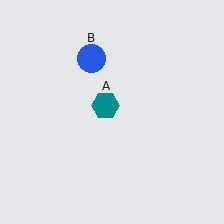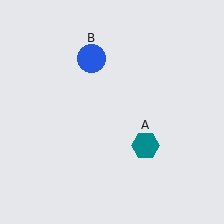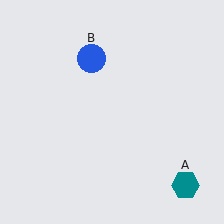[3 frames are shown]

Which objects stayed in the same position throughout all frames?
Blue circle (object B) remained stationary.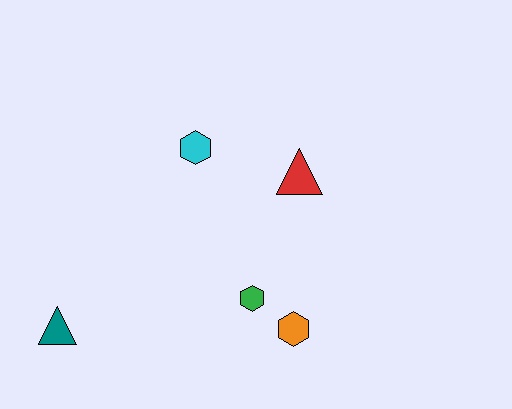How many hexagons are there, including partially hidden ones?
There are 3 hexagons.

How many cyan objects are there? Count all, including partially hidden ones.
There is 1 cyan object.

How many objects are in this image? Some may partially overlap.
There are 5 objects.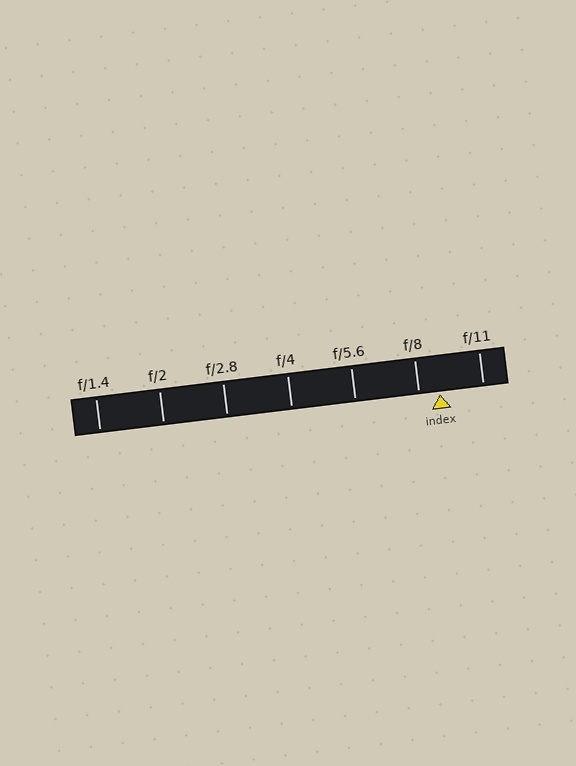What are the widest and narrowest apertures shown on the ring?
The widest aperture shown is f/1.4 and the narrowest is f/11.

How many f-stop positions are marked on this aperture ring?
There are 7 f-stop positions marked.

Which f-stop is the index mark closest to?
The index mark is closest to f/8.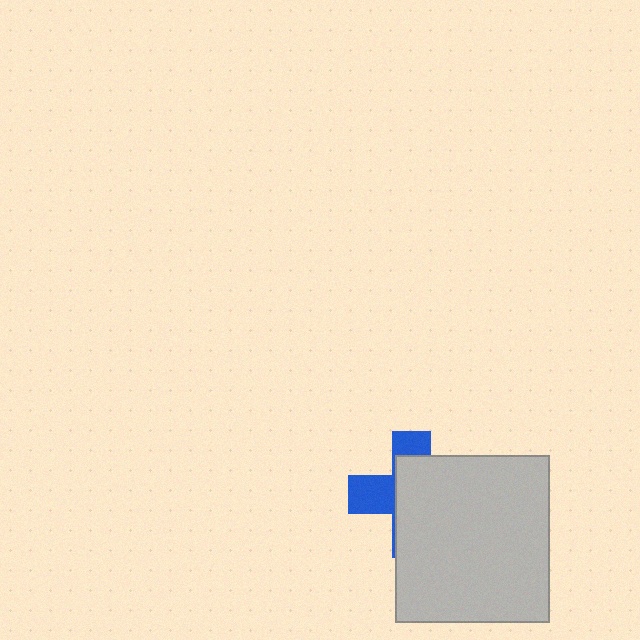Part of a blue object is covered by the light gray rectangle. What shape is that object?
It is a cross.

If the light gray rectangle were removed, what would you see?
You would see the complete blue cross.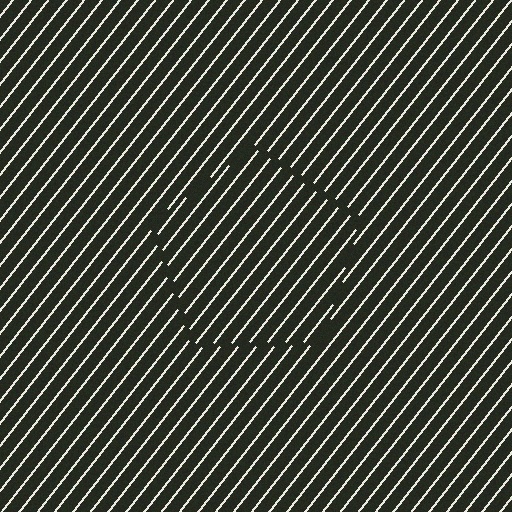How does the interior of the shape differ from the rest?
The interior of the shape contains the same grating, shifted by half a period — the contour is defined by the phase discontinuity where line-ends from the inner and outer gratings abut.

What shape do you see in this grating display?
An illusory pentagon. The interior of the shape contains the same grating, shifted by half a period — the contour is defined by the phase discontinuity where line-ends from the inner and outer gratings abut.